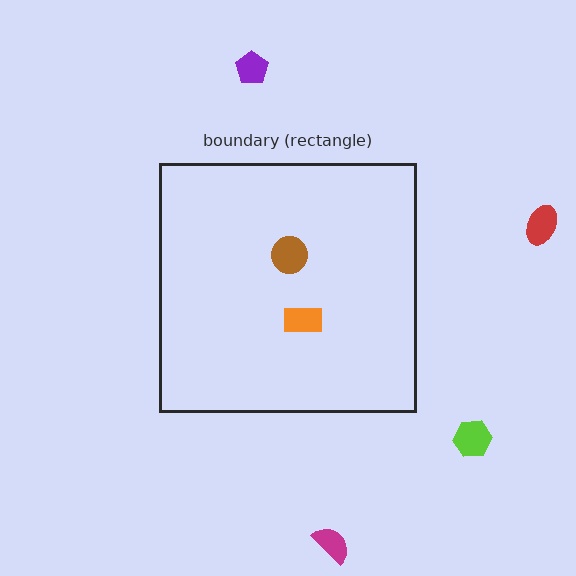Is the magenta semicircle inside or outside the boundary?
Outside.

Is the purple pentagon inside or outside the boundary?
Outside.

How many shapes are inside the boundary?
2 inside, 4 outside.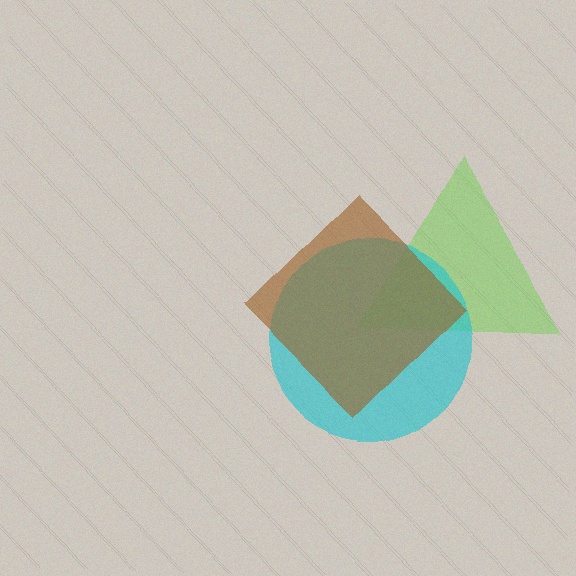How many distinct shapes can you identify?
There are 3 distinct shapes: a lime triangle, a cyan circle, a brown diamond.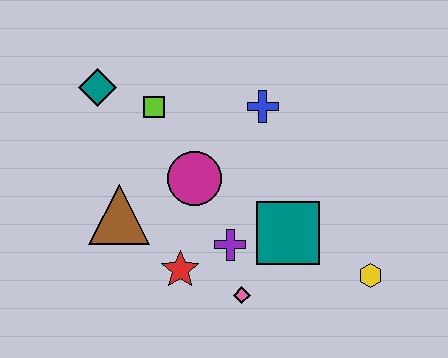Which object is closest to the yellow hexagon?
The teal square is closest to the yellow hexagon.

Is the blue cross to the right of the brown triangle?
Yes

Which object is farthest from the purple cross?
The teal diamond is farthest from the purple cross.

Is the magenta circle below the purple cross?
No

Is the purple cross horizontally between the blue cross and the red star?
Yes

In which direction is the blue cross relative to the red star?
The blue cross is above the red star.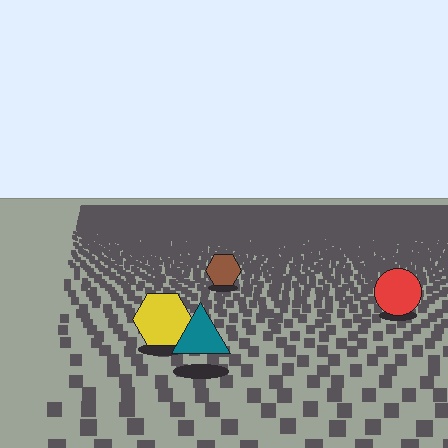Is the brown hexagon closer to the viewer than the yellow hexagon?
No. The yellow hexagon is closer — you can tell from the texture gradient: the ground texture is coarser near it.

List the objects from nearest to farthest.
From nearest to farthest: the teal triangle, the yellow hexagon, the red circle, the brown hexagon.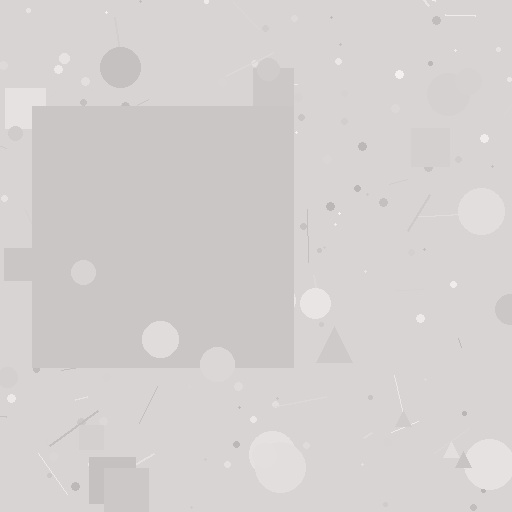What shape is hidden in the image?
A square is hidden in the image.